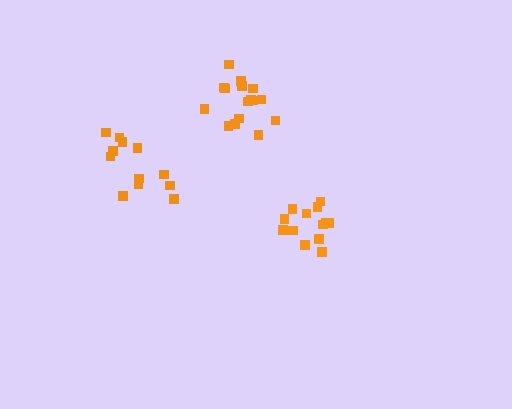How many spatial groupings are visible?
There are 3 spatial groupings.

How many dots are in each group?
Group 1: 16 dots, Group 2: 13 dots, Group 3: 12 dots (41 total).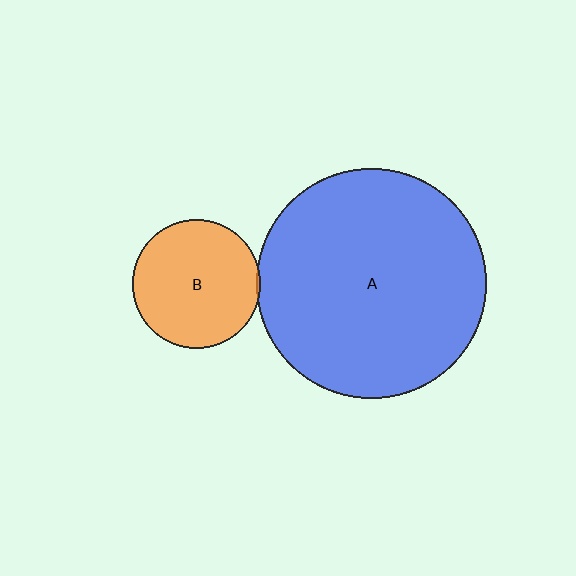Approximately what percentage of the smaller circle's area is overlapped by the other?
Approximately 5%.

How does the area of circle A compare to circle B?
Approximately 3.2 times.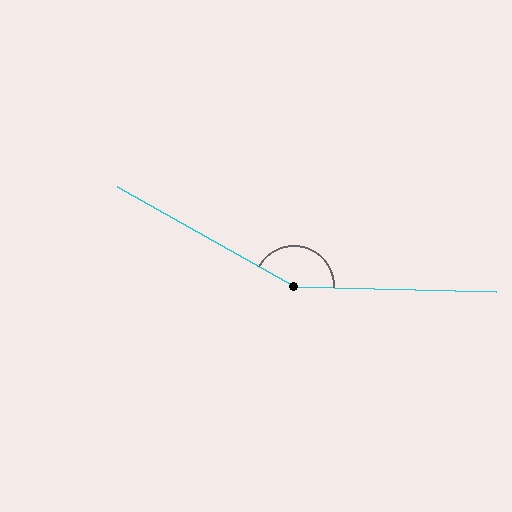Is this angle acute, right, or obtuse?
It is obtuse.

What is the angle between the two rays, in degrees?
Approximately 152 degrees.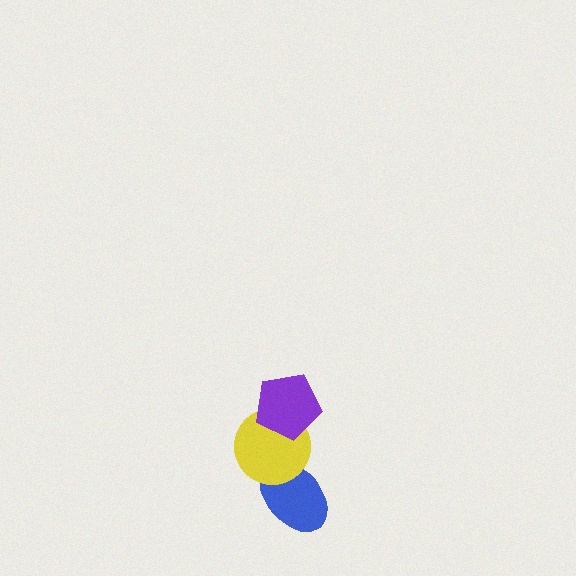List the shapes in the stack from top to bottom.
From top to bottom: the purple pentagon, the yellow circle, the blue ellipse.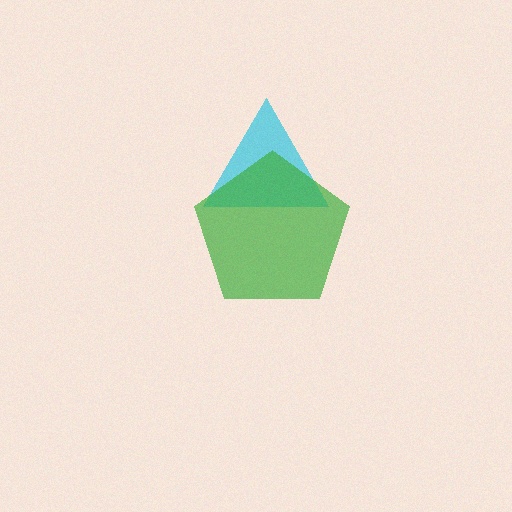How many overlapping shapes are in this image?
There are 2 overlapping shapes in the image.